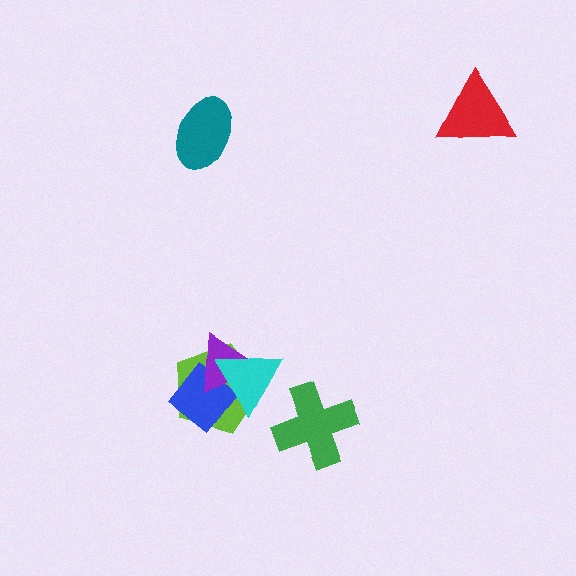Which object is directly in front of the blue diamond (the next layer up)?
The purple triangle is directly in front of the blue diamond.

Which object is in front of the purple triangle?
The cyan triangle is in front of the purple triangle.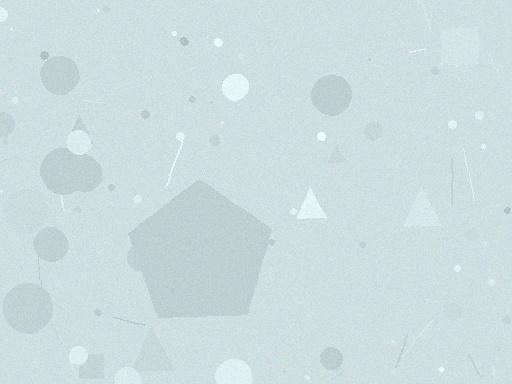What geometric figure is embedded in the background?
A pentagon is embedded in the background.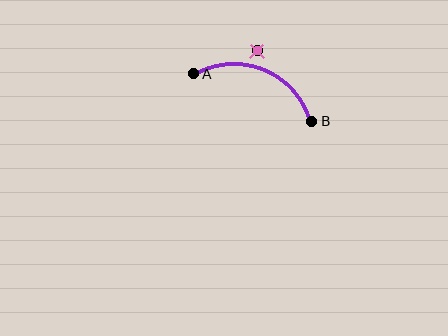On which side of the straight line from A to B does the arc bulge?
The arc bulges above the straight line connecting A and B.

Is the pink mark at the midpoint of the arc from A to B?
No — the pink mark does not lie on the arc at all. It sits slightly outside the curve.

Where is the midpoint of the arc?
The arc midpoint is the point on the curve farthest from the straight line joining A and B. It sits above that line.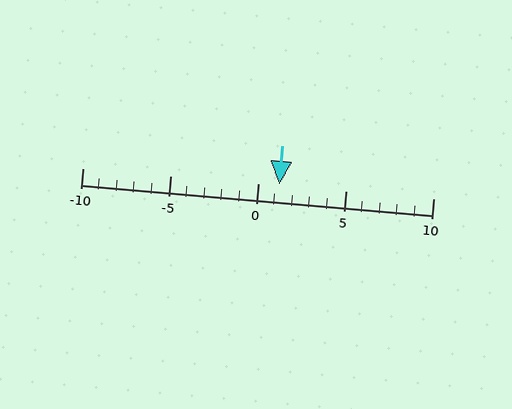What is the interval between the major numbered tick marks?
The major tick marks are spaced 5 units apart.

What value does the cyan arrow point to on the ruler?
The cyan arrow points to approximately 1.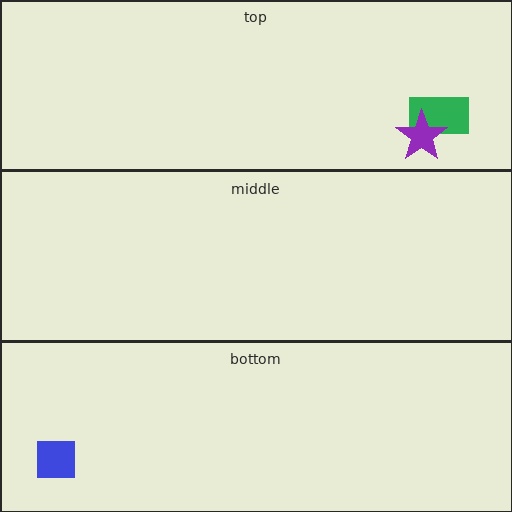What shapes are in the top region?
The green rectangle, the purple star.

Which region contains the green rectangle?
The top region.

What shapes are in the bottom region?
The blue square.